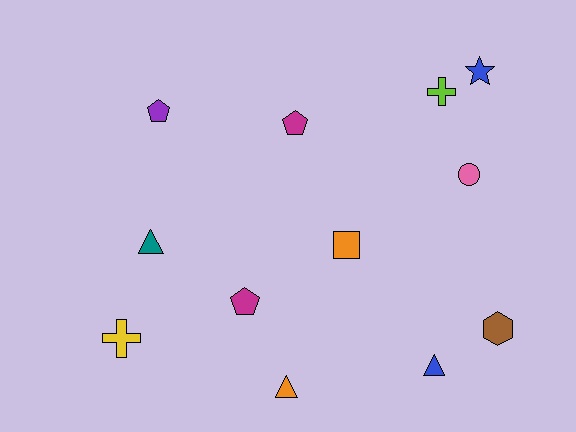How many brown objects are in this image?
There is 1 brown object.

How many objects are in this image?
There are 12 objects.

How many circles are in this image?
There is 1 circle.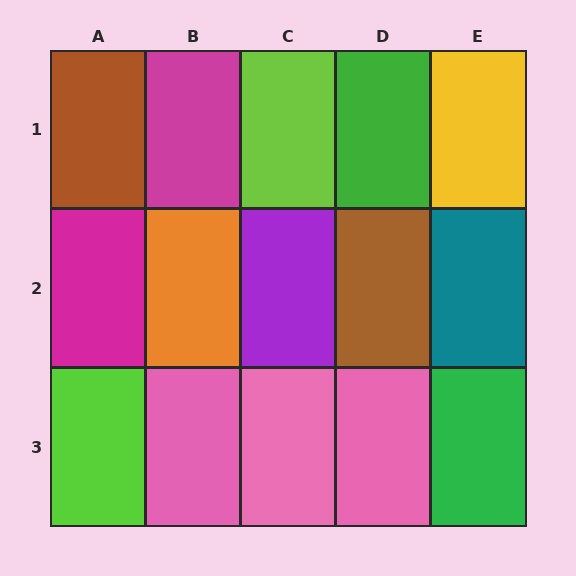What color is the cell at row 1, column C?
Lime.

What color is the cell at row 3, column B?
Pink.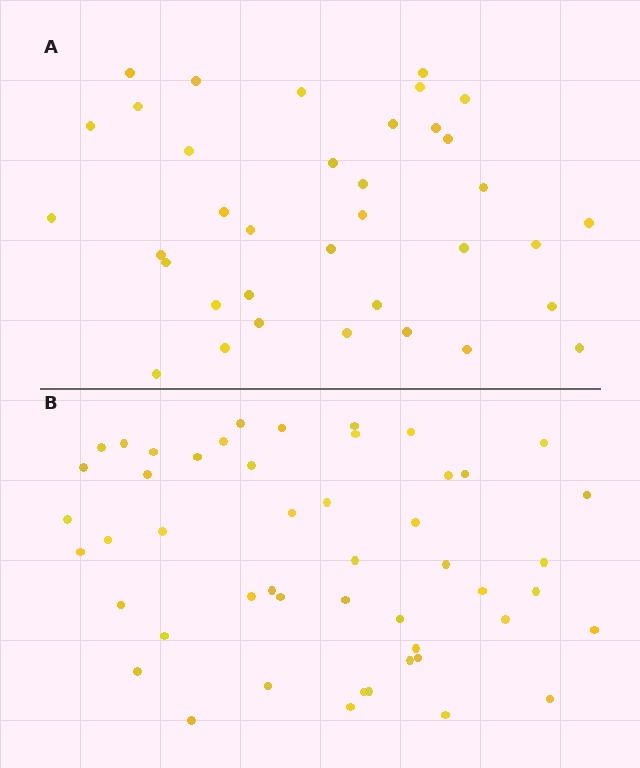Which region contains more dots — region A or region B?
Region B (the bottom region) has more dots.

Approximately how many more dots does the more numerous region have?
Region B has approximately 15 more dots than region A.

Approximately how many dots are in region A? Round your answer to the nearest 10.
About 40 dots. (The exact count is 36, which rounds to 40.)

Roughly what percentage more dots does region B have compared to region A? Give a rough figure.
About 35% more.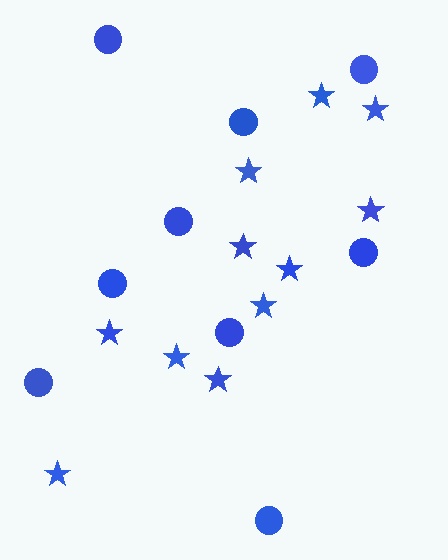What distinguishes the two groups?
There are 2 groups: one group of circles (9) and one group of stars (11).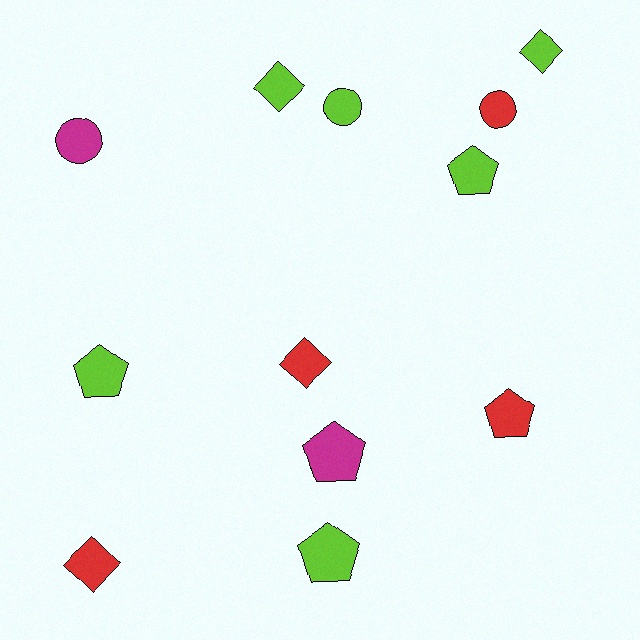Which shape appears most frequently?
Pentagon, with 5 objects.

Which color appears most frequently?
Lime, with 6 objects.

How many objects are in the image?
There are 12 objects.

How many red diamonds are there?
There are 2 red diamonds.